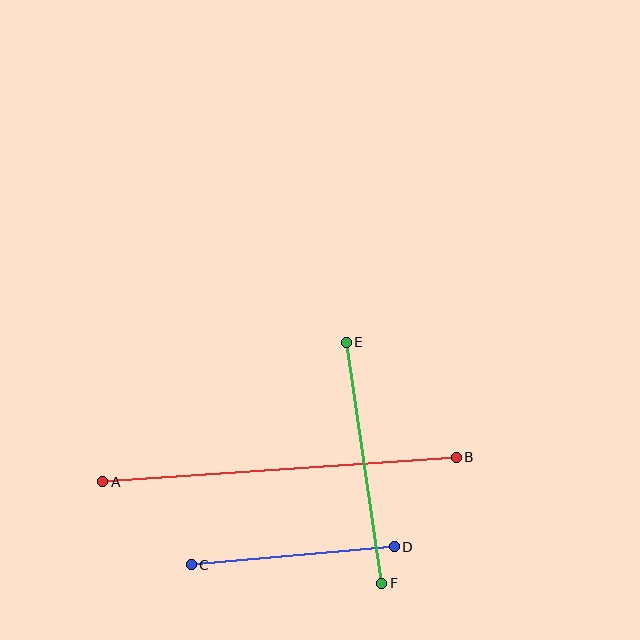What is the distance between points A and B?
The distance is approximately 354 pixels.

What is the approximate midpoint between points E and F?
The midpoint is at approximately (364, 463) pixels.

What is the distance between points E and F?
The distance is approximately 243 pixels.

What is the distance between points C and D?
The distance is approximately 204 pixels.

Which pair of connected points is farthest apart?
Points A and B are farthest apart.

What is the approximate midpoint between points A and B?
The midpoint is at approximately (280, 470) pixels.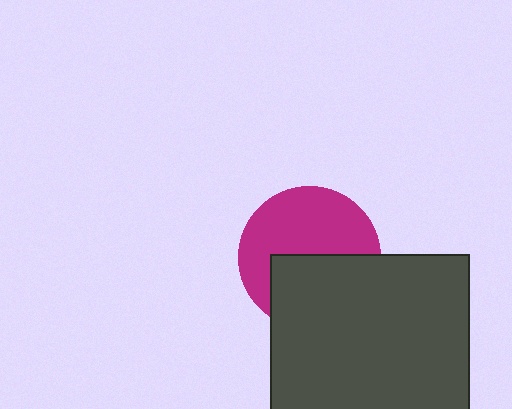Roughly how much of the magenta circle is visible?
About half of it is visible (roughly 55%).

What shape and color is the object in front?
The object in front is a dark gray square.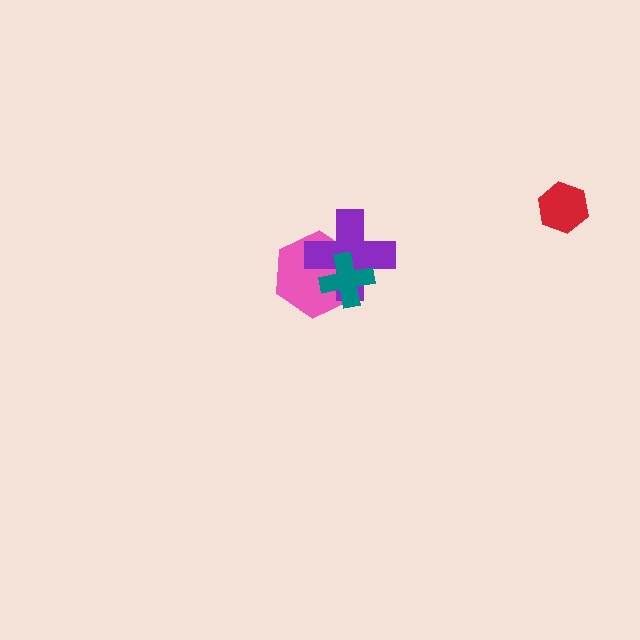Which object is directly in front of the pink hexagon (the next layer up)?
The purple cross is directly in front of the pink hexagon.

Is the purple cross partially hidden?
Yes, it is partially covered by another shape.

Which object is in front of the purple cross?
The teal cross is in front of the purple cross.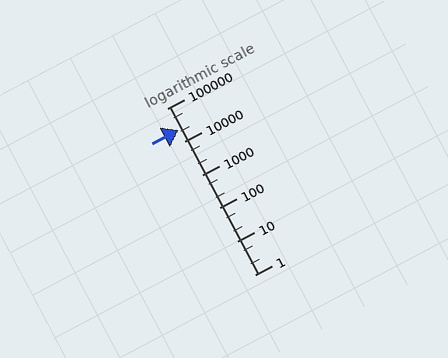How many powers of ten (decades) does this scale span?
The scale spans 5 decades, from 1 to 100000.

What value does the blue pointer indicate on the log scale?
The pointer indicates approximately 22000.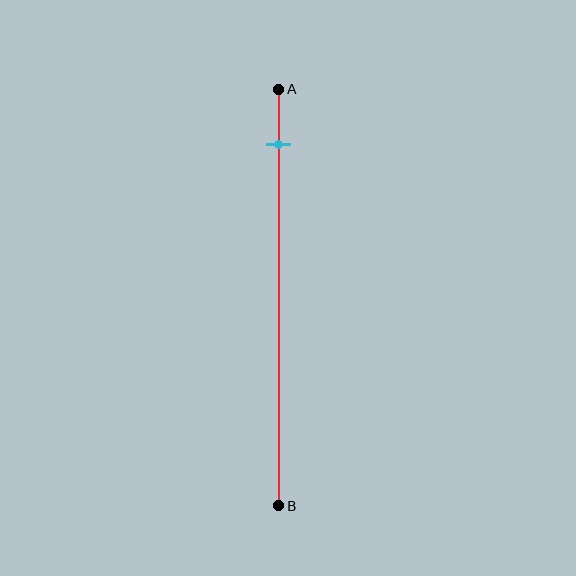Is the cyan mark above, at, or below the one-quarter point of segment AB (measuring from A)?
The cyan mark is above the one-quarter point of segment AB.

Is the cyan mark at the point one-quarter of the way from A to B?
No, the mark is at about 15% from A, not at the 25% one-quarter point.